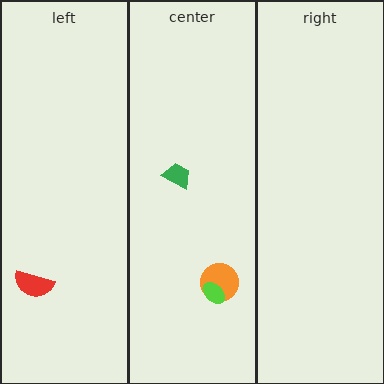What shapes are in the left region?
The red semicircle.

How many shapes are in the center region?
3.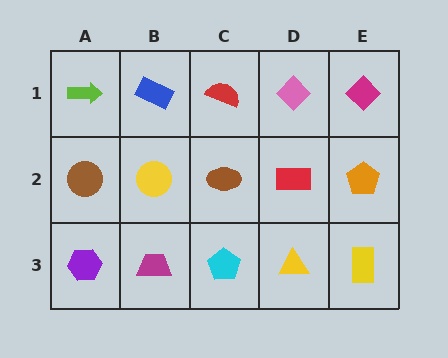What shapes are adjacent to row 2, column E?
A magenta diamond (row 1, column E), a yellow rectangle (row 3, column E), a red rectangle (row 2, column D).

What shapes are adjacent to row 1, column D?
A red rectangle (row 2, column D), a red semicircle (row 1, column C), a magenta diamond (row 1, column E).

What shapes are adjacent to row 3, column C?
A brown ellipse (row 2, column C), a magenta trapezoid (row 3, column B), a yellow triangle (row 3, column D).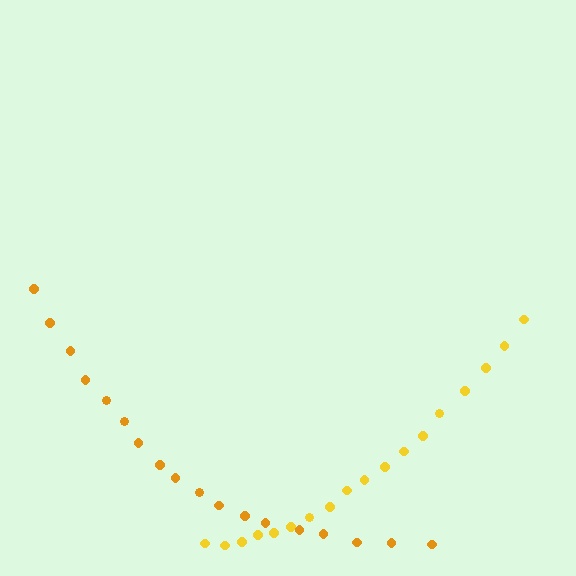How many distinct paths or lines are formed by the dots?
There are 2 distinct paths.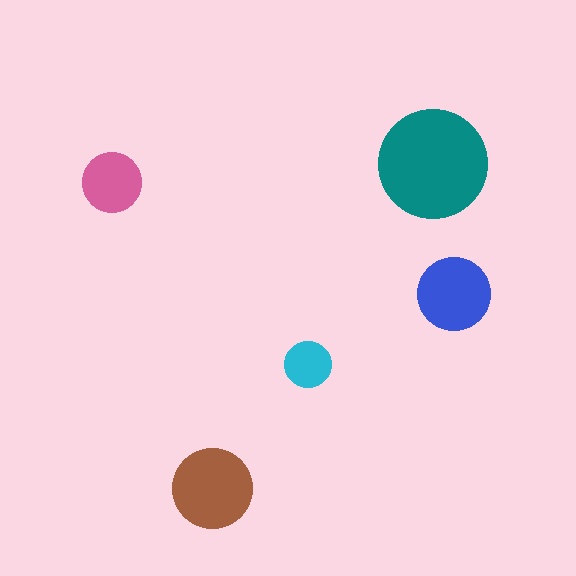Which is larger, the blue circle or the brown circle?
The brown one.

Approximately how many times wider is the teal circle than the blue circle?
About 1.5 times wider.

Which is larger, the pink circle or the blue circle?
The blue one.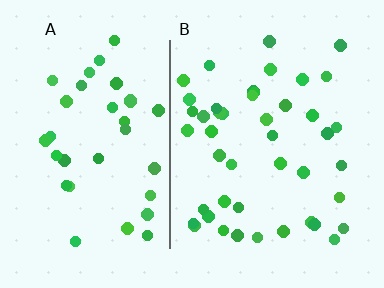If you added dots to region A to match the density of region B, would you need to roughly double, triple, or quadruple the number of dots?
Approximately double.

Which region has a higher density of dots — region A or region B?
B (the right).